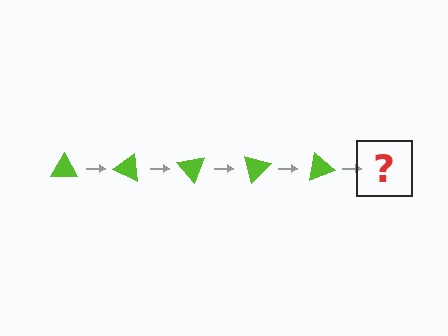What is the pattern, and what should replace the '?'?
The pattern is that the triangle rotates 25 degrees each step. The '?' should be a lime triangle rotated 125 degrees.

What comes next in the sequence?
The next element should be a lime triangle rotated 125 degrees.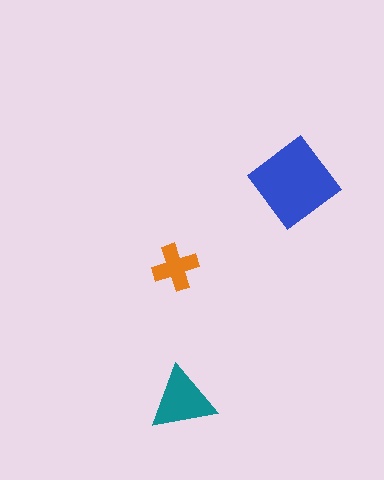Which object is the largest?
The blue diamond.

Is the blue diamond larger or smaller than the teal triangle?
Larger.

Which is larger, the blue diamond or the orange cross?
The blue diamond.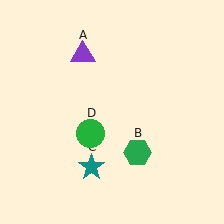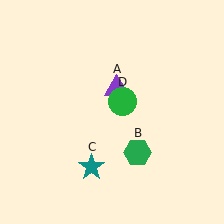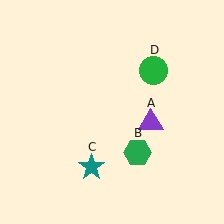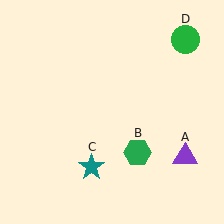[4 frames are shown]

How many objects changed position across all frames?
2 objects changed position: purple triangle (object A), green circle (object D).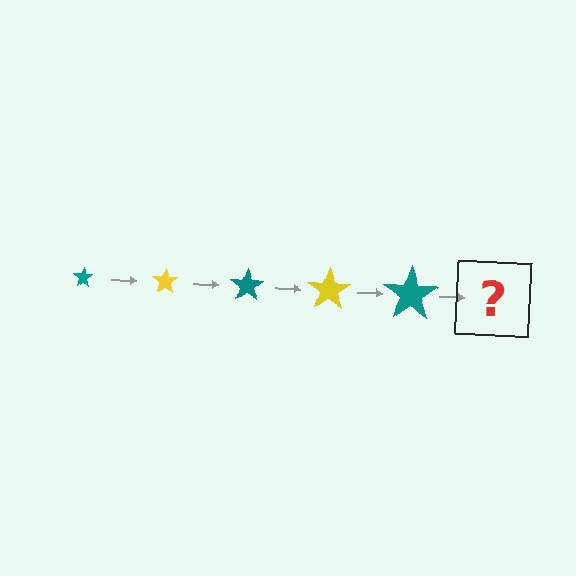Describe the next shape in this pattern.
It should be a yellow star, larger than the previous one.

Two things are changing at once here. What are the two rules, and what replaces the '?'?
The two rules are that the star grows larger each step and the color cycles through teal and yellow. The '?' should be a yellow star, larger than the previous one.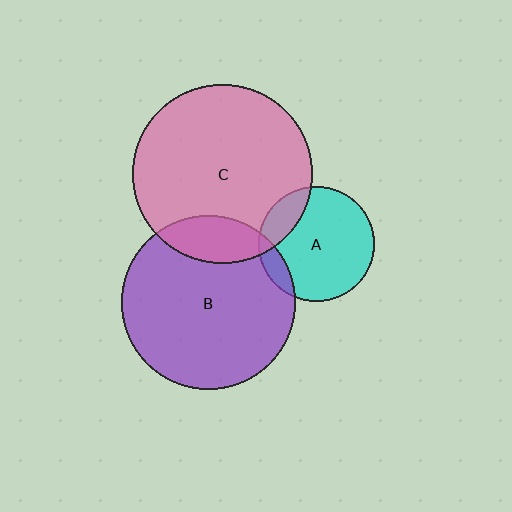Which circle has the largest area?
Circle C (pink).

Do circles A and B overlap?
Yes.